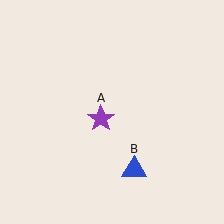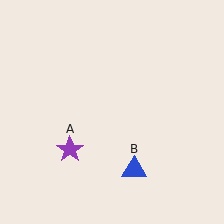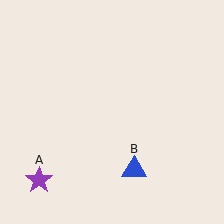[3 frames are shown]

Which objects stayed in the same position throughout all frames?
Blue triangle (object B) remained stationary.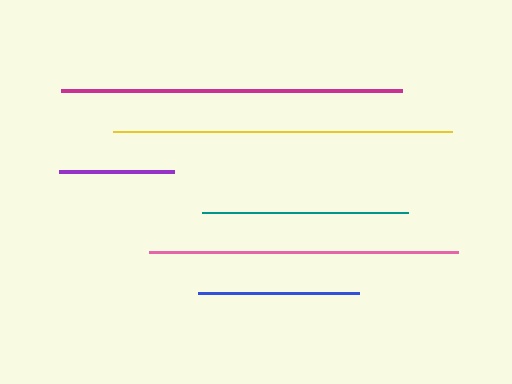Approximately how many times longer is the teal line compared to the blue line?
The teal line is approximately 1.3 times the length of the blue line.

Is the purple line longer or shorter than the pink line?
The pink line is longer than the purple line.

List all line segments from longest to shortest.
From longest to shortest: magenta, yellow, pink, teal, blue, purple.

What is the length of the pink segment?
The pink segment is approximately 309 pixels long.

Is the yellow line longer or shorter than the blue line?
The yellow line is longer than the blue line.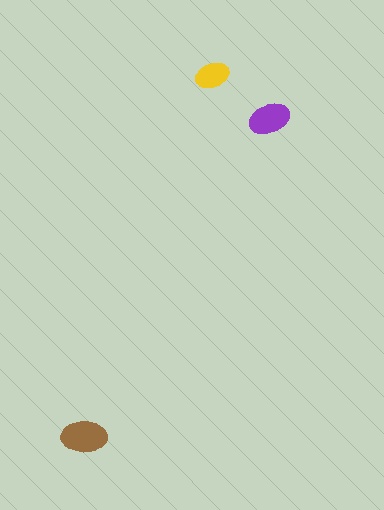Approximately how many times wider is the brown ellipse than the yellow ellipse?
About 1.5 times wider.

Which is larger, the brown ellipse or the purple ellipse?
The brown one.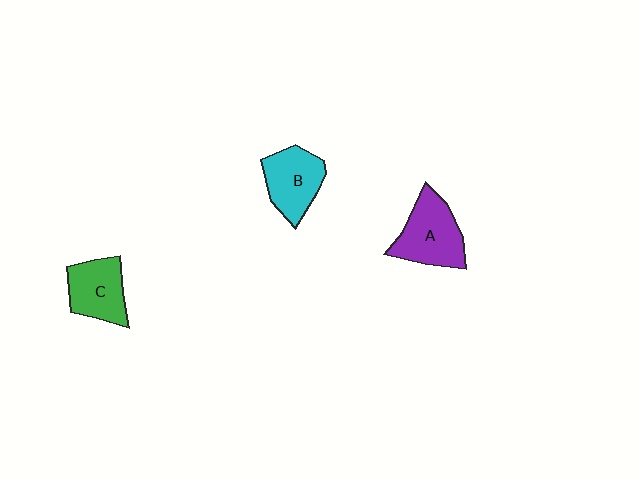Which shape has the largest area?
Shape A (purple).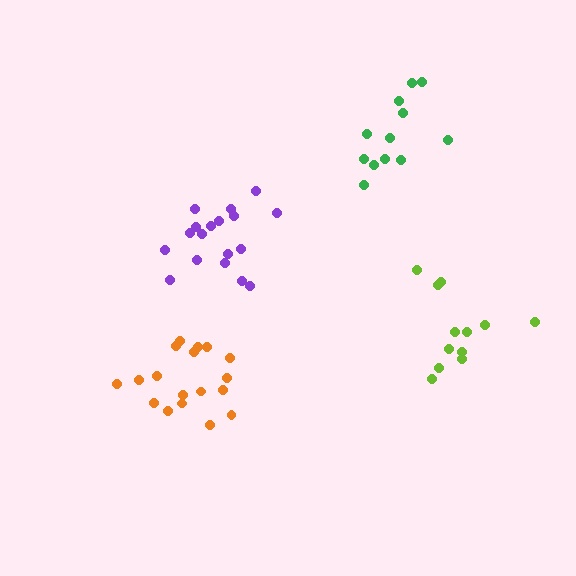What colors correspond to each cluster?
The clusters are colored: orange, purple, green, lime.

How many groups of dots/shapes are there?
There are 4 groups.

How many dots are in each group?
Group 1: 18 dots, Group 2: 18 dots, Group 3: 12 dots, Group 4: 12 dots (60 total).